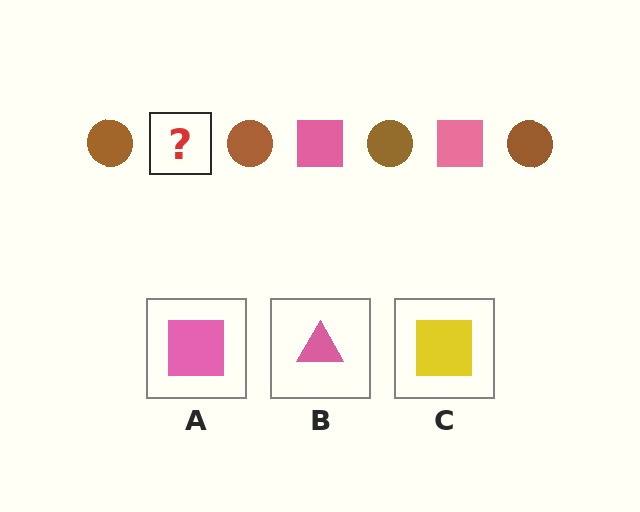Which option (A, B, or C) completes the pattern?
A.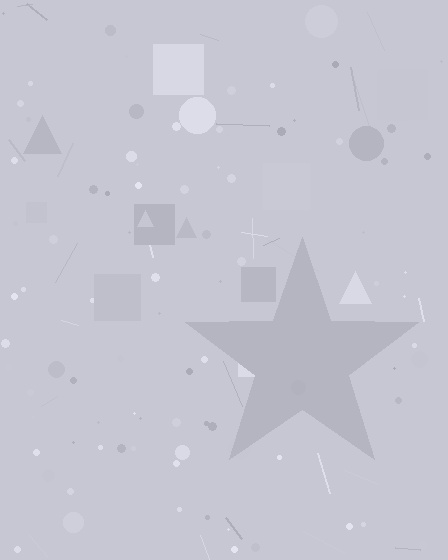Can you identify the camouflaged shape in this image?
The camouflaged shape is a star.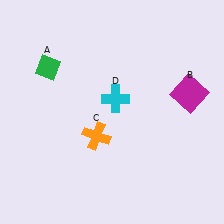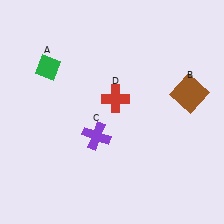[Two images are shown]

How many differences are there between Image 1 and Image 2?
There are 3 differences between the two images.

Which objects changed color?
B changed from magenta to brown. C changed from orange to purple. D changed from cyan to red.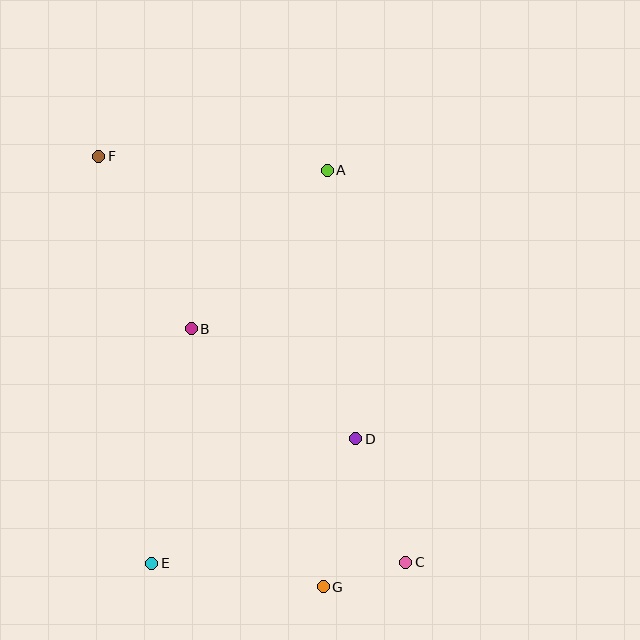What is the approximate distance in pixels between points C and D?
The distance between C and D is approximately 133 pixels.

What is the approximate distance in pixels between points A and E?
The distance between A and E is approximately 430 pixels.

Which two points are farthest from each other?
Points C and F are farthest from each other.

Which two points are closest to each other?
Points C and G are closest to each other.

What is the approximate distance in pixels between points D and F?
The distance between D and F is approximately 382 pixels.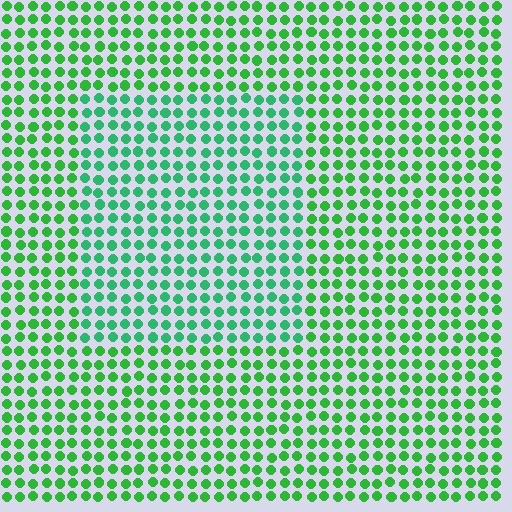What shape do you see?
I see a rectangle.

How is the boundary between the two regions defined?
The boundary is defined purely by a slight shift in hue (about 25 degrees). Spacing, size, and orientation are identical on both sides.